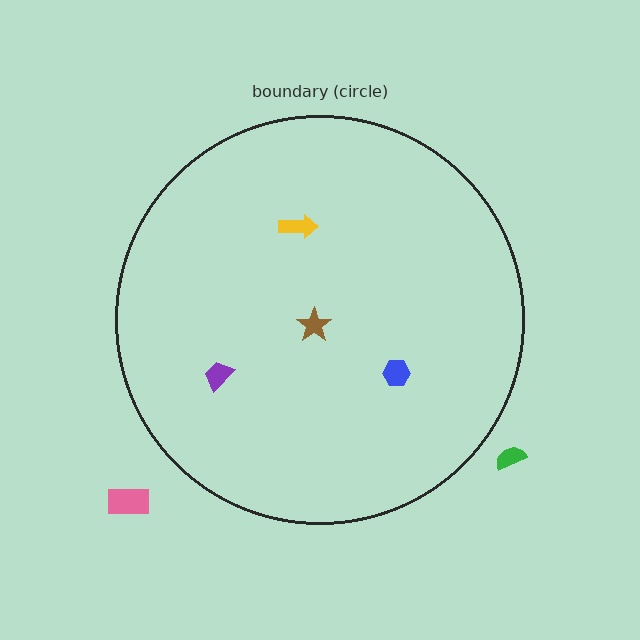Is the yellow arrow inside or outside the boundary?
Inside.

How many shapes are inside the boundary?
4 inside, 2 outside.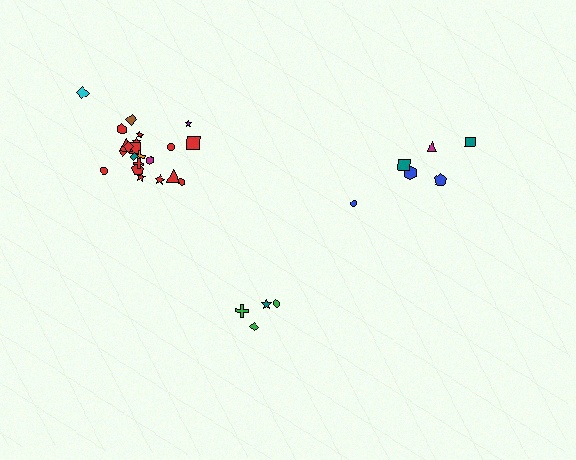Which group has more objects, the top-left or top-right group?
The top-left group.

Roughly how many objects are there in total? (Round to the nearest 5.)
Roughly 30 objects in total.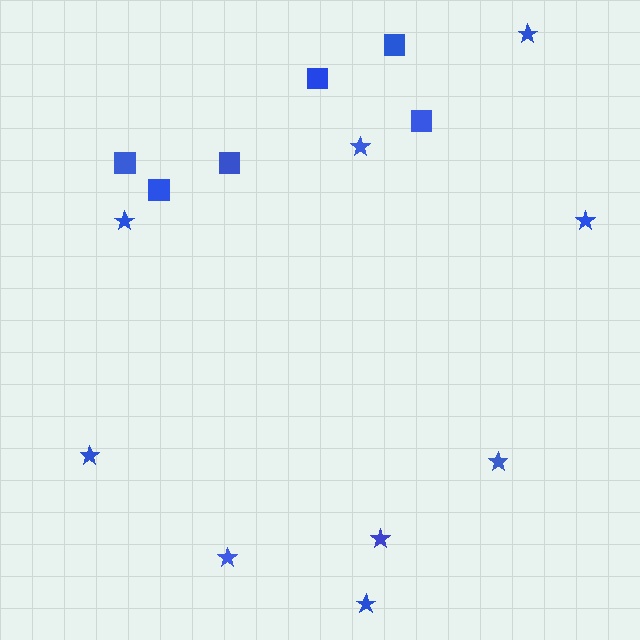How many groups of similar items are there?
There are 2 groups: one group of stars (9) and one group of squares (6).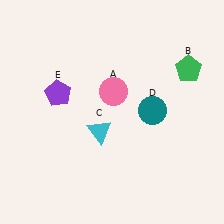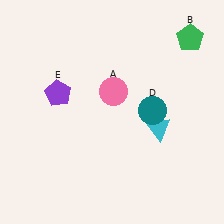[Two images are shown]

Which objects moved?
The objects that moved are: the green pentagon (B), the cyan triangle (C).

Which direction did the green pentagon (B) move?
The green pentagon (B) moved up.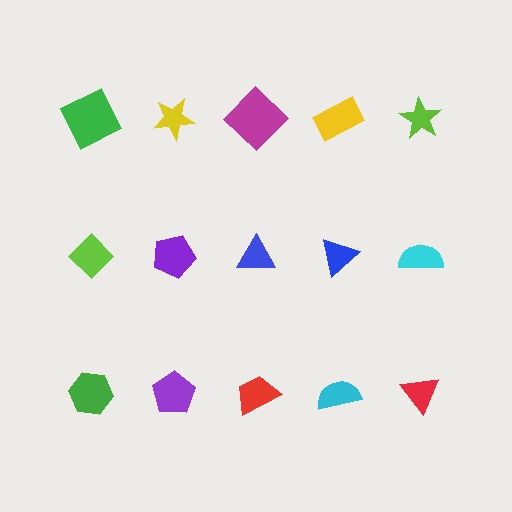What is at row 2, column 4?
A blue triangle.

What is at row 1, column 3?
A magenta diamond.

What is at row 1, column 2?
A yellow star.